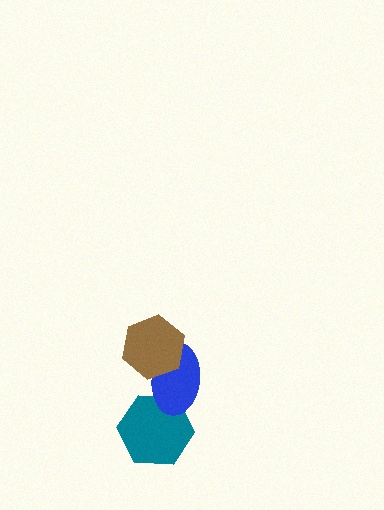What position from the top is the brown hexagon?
The brown hexagon is 1st from the top.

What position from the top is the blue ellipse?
The blue ellipse is 2nd from the top.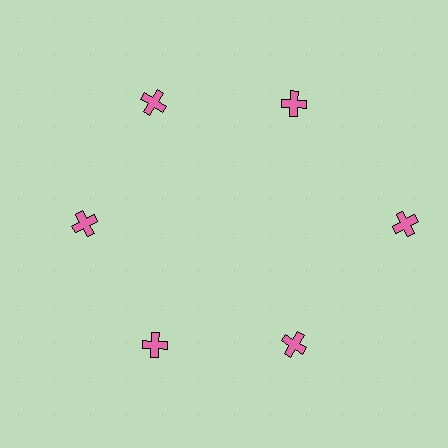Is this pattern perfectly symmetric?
No. The 6 pink crosses are arranged in a ring, but one element near the 3 o'clock position is pushed outward from the center, breaking the 6-fold rotational symmetry.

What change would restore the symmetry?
The symmetry would be restored by moving it inward, back onto the ring so that all 6 crosses sit at equal angles and equal distance from the center.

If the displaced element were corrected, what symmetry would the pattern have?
It would have 6-fold rotational symmetry — the pattern would map onto itself every 60 degrees.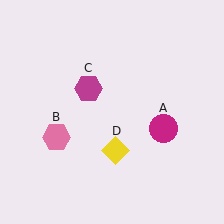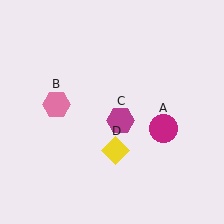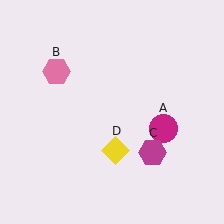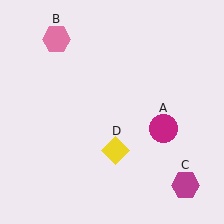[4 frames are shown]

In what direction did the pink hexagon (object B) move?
The pink hexagon (object B) moved up.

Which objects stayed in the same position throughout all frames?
Magenta circle (object A) and yellow diamond (object D) remained stationary.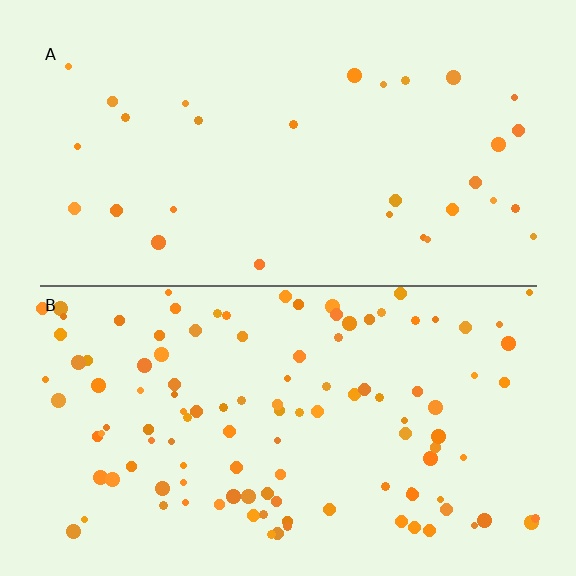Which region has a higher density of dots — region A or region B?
B (the bottom).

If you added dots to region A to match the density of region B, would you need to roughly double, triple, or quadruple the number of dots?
Approximately quadruple.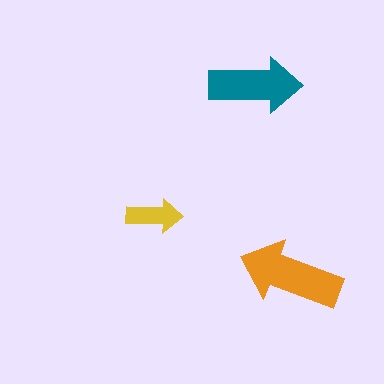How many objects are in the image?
There are 3 objects in the image.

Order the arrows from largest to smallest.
the orange one, the teal one, the yellow one.